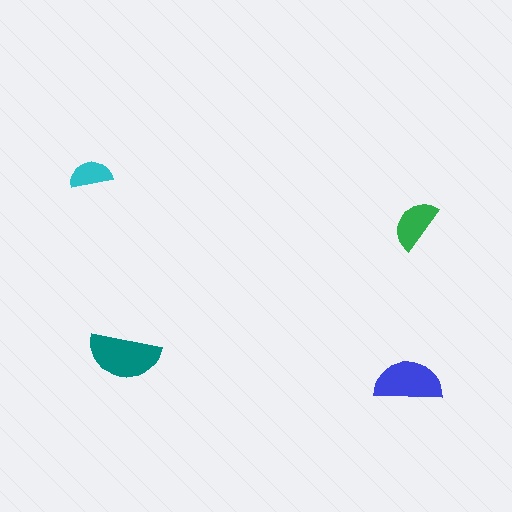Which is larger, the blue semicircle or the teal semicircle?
The teal one.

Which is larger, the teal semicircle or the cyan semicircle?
The teal one.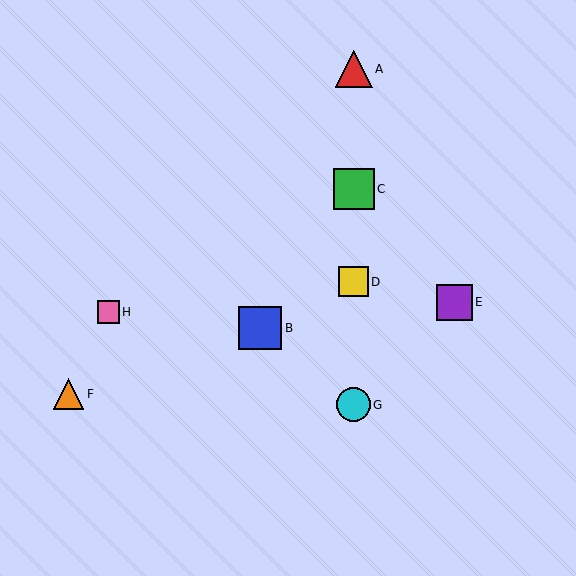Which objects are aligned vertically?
Objects A, C, D, G are aligned vertically.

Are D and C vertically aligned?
Yes, both are at x≈354.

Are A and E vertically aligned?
No, A is at x≈354 and E is at x≈454.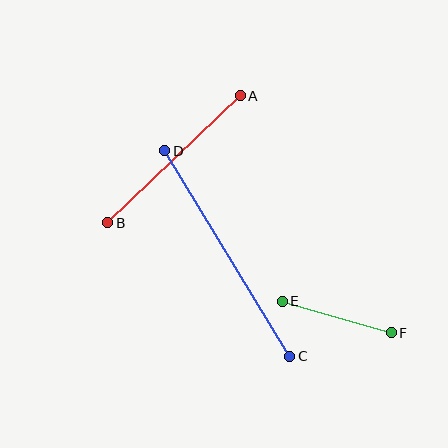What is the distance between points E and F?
The distance is approximately 114 pixels.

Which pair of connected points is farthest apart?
Points C and D are farthest apart.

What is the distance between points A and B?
The distance is approximately 184 pixels.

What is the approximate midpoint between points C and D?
The midpoint is at approximately (227, 253) pixels.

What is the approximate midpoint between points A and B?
The midpoint is at approximately (174, 159) pixels.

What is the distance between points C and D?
The distance is approximately 241 pixels.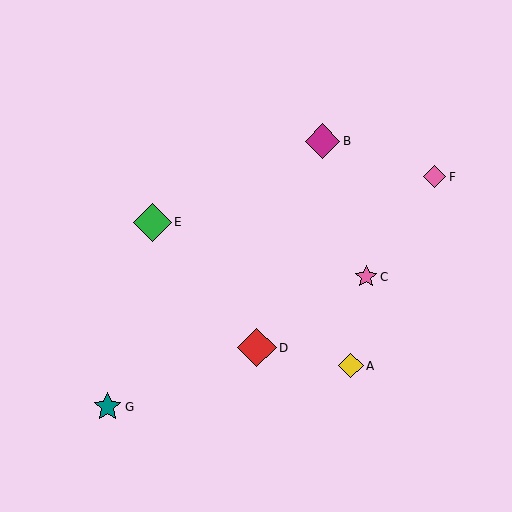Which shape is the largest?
The red diamond (labeled D) is the largest.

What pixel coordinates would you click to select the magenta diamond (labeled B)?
Click at (323, 141) to select the magenta diamond B.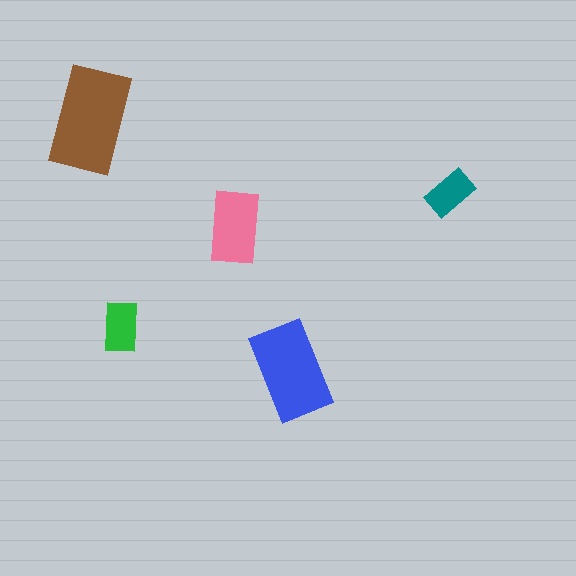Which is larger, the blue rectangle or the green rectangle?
The blue one.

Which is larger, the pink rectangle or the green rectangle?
The pink one.